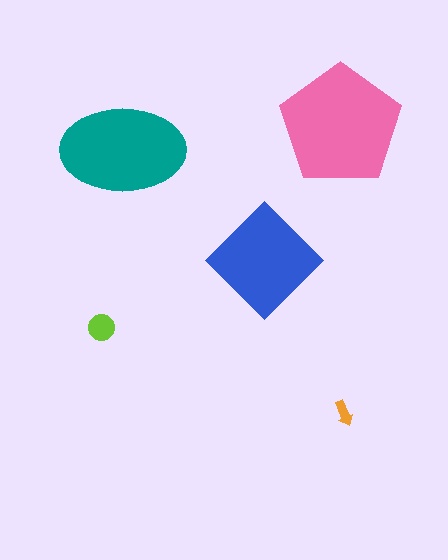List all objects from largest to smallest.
The pink pentagon, the teal ellipse, the blue diamond, the lime circle, the orange arrow.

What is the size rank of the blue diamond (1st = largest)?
3rd.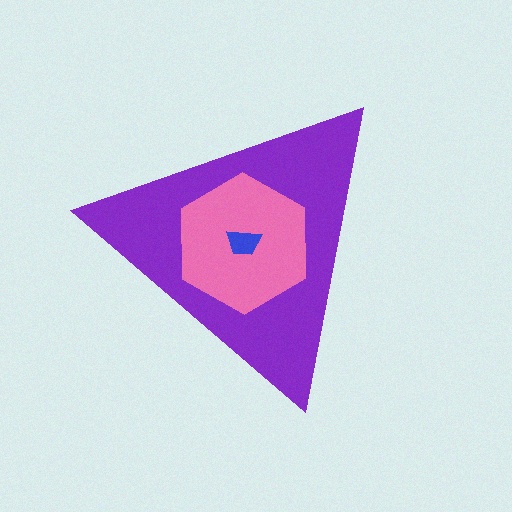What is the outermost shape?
The purple triangle.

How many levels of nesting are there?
3.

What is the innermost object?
The blue trapezoid.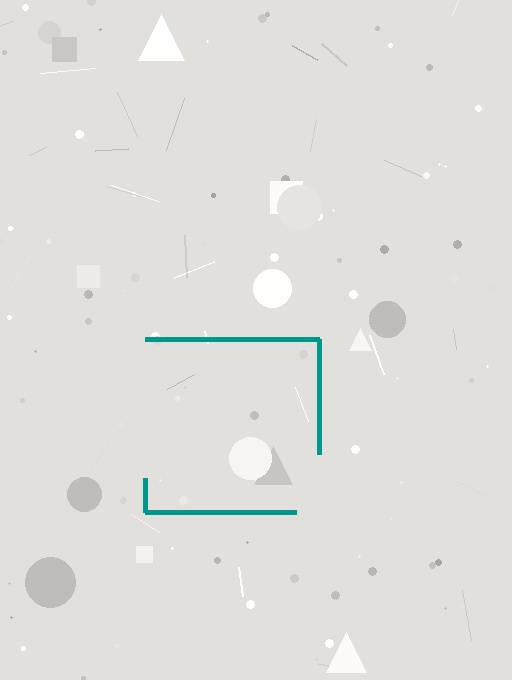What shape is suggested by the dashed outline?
The dashed outline suggests a square.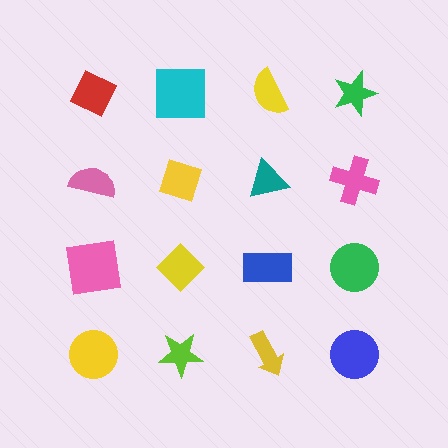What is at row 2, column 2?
A yellow diamond.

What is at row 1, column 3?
A yellow semicircle.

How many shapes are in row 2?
4 shapes.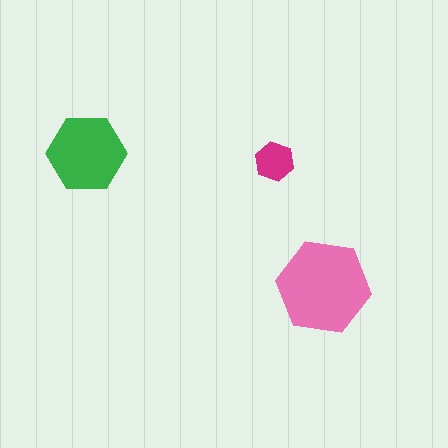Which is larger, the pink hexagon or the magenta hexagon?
The pink one.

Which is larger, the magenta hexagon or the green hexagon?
The green one.